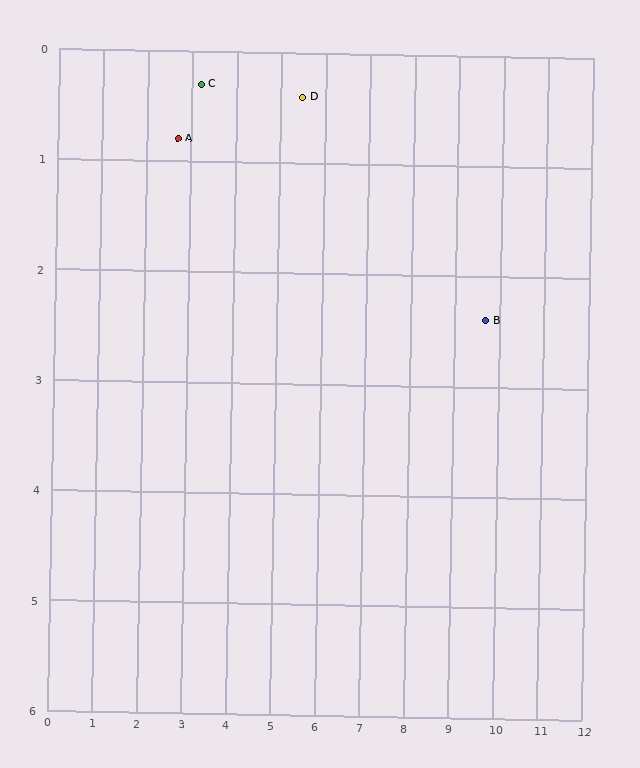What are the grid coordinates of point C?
Point C is at approximately (3.2, 0.3).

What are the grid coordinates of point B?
Point B is at approximately (9.7, 2.4).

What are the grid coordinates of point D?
Point D is at approximately (5.5, 0.4).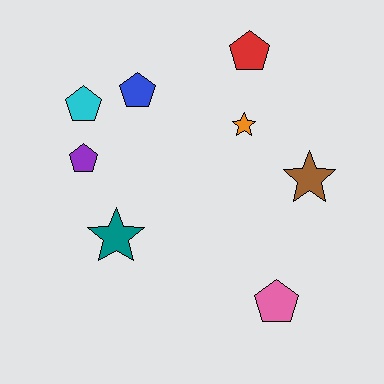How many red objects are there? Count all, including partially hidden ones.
There is 1 red object.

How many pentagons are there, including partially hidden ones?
There are 5 pentagons.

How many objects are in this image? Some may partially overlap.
There are 8 objects.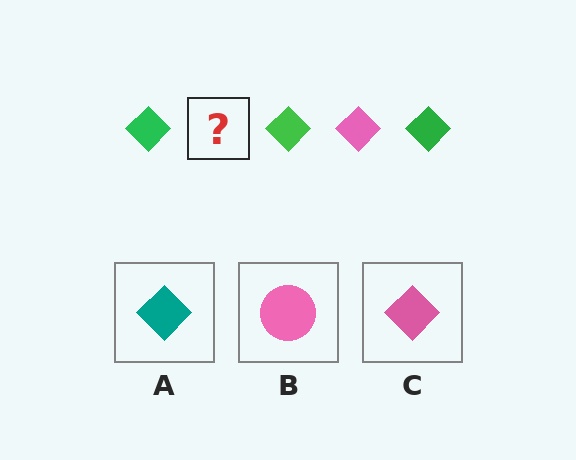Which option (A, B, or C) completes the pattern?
C.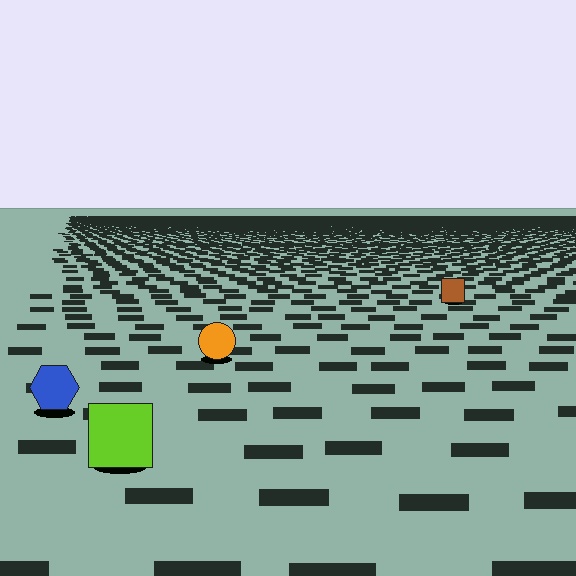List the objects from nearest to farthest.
From nearest to farthest: the lime square, the blue hexagon, the orange circle, the brown square.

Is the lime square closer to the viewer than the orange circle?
Yes. The lime square is closer — you can tell from the texture gradient: the ground texture is coarser near it.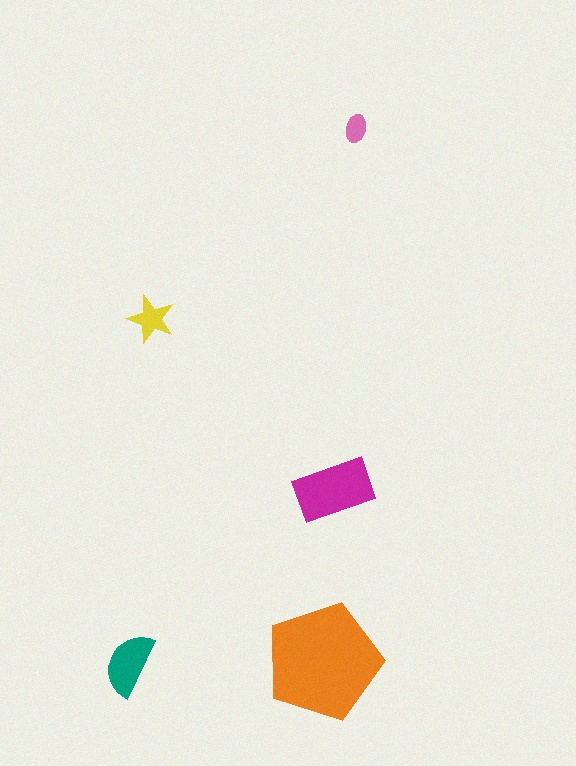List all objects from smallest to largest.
The pink ellipse, the yellow star, the teal semicircle, the magenta rectangle, the orange pentagon.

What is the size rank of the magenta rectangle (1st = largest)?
2nd.